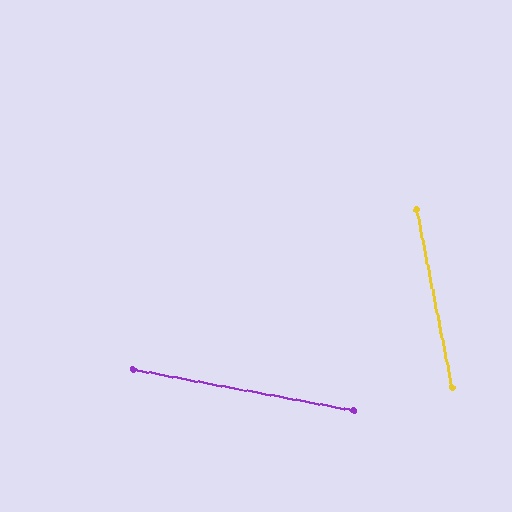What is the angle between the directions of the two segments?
Approximately 68 degrees.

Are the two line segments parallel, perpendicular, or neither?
Neither parallel nor perpendicular — they differ by about 68°.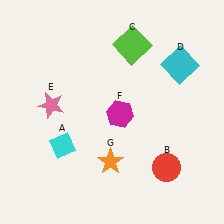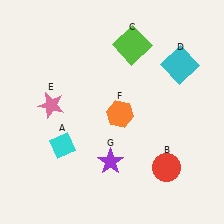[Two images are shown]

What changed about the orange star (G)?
In Image 1, G is orange. In Image 2, it changed to purple.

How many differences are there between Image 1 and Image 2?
There are 2 differences between the two images.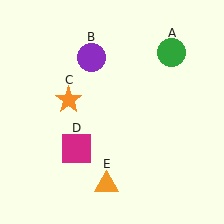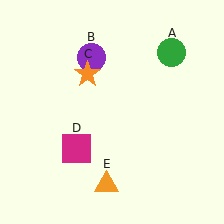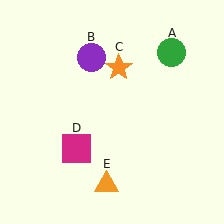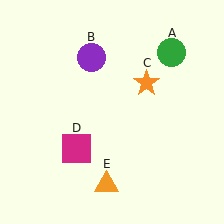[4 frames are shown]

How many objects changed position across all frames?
1 object changed position: orange star (object C).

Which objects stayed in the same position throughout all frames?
Green circle (object A) and purple circle (object B) and magenta square (object D) and orange triangle (object E) remained stationary.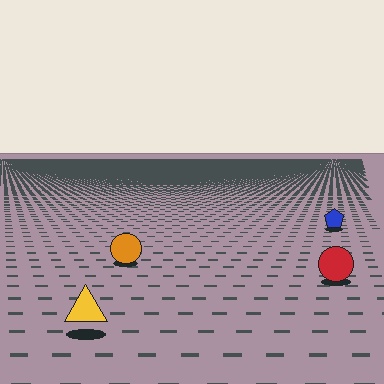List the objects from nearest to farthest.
From nearest to farthest: the yellow triangle, the red circle, the orange circle, the blue pentagon.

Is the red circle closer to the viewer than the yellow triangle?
No. The yellow triangle is closer — you can tell from the texture gradient: the ground texture is coarser near it.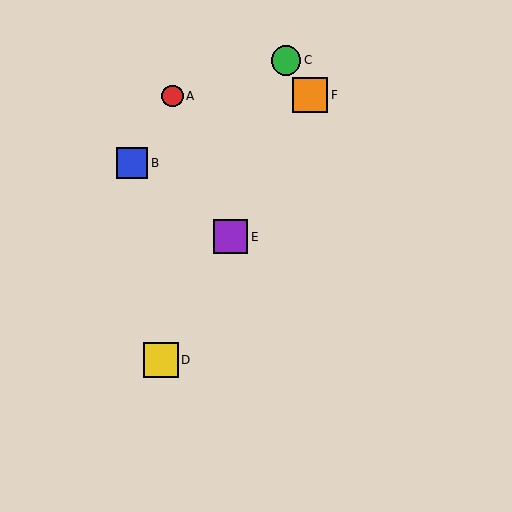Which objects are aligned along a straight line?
Objects D, E, F are aligned along a straight line.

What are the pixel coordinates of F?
Object F is at (310, 95).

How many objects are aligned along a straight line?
3 objects (D, E, F) are aligned along a straight line.